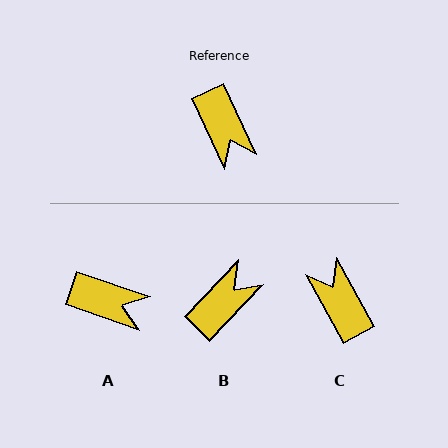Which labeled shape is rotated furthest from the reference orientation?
C, about 177 degrees away.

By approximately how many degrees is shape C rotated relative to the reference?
Approximately 177 degrees clockwise.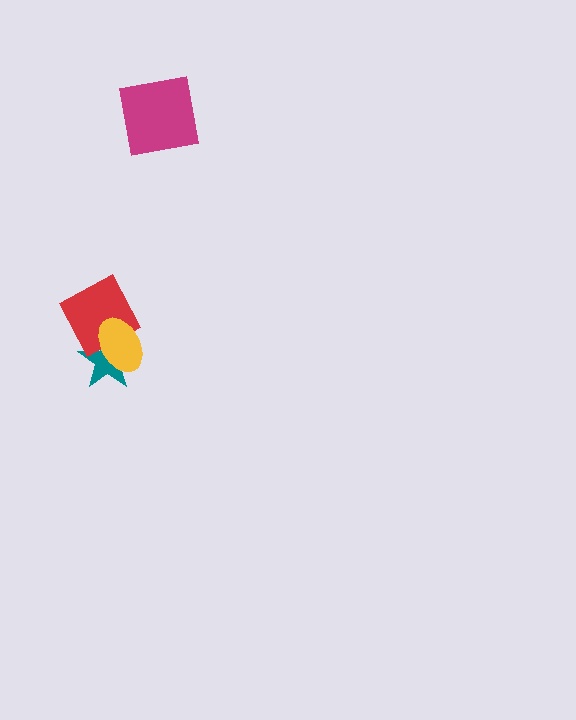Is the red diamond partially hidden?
Yes, it is partially covered by another shape.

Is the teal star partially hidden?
Yes, it is partially covered by another shape.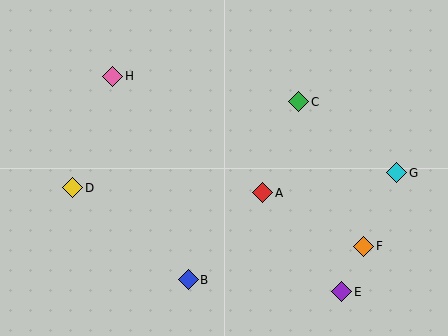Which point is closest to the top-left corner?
Point H is closest to the top-left corner.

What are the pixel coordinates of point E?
Point E is at (342, 292).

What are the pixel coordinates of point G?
Point G is at (397, 173).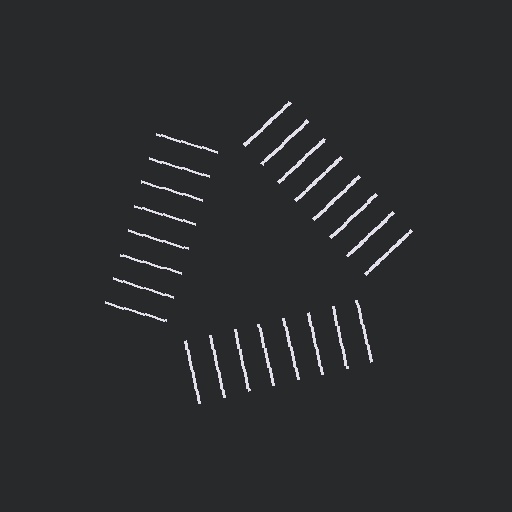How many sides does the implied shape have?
3 sides — the line-ends trace a triangle.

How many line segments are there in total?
24 — 8 along each of the 3 edges.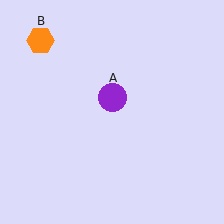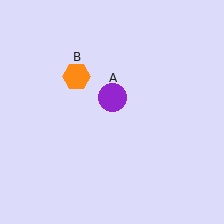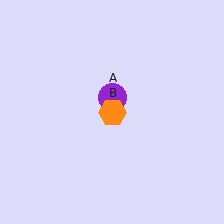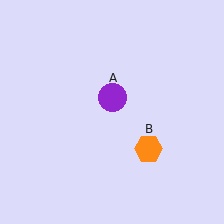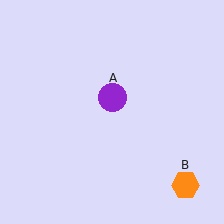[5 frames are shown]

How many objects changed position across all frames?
1 object changed position: orange hexagon (object B).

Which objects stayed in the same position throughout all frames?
Purple circle (object A) remained stationary.